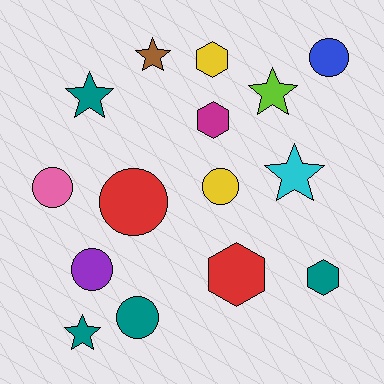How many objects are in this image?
There are 15 objects.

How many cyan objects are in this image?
There is 1 cyan object.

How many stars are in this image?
There are 5 stars.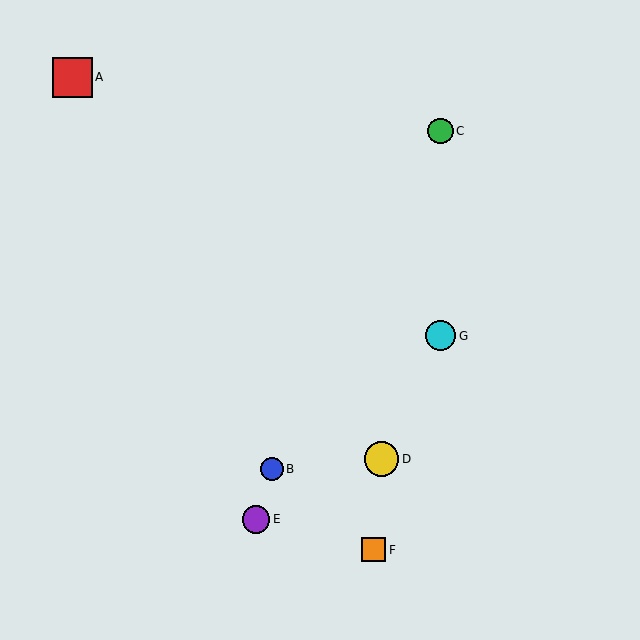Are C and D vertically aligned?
No, C is at x≈440 and D is at x≈381.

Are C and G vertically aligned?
Yes, both are at x≈440.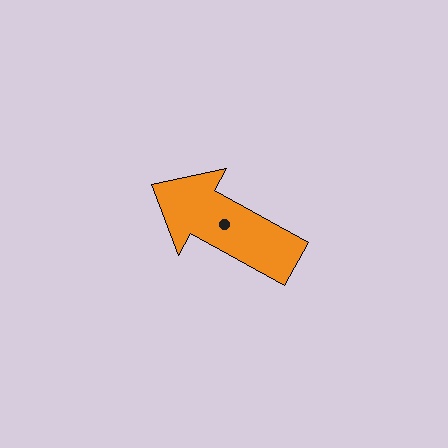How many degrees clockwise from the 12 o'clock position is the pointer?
Approximately 299 degrees.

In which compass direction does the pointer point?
Northwest.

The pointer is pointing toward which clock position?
Roughly 10 o'clock.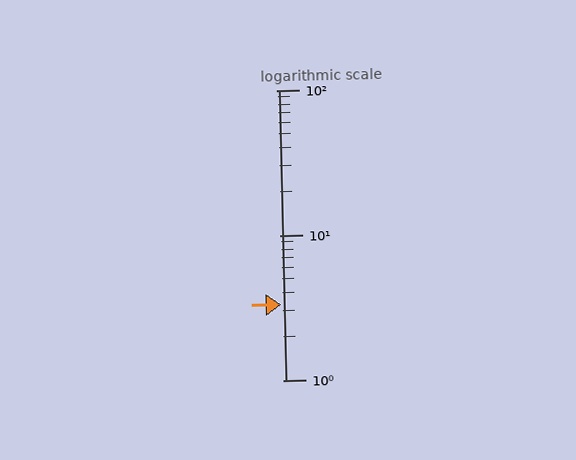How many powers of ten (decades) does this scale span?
The scale spans 2 decades, from 1 to 100.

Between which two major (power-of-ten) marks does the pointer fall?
The pointer is between 1 and 10.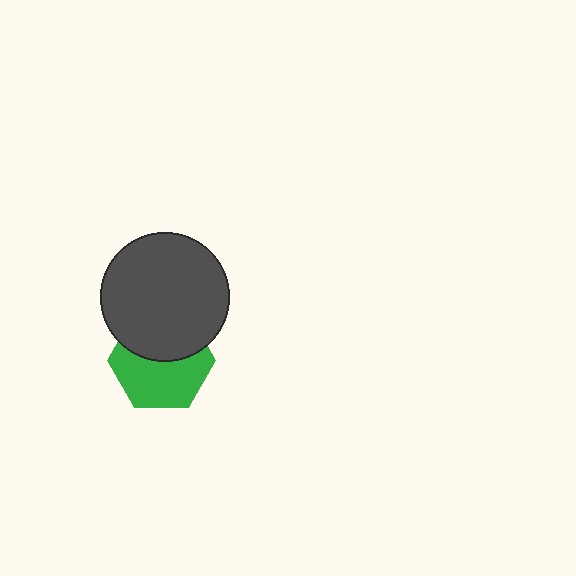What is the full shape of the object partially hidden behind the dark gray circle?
The partially hidden object is a green hexagon.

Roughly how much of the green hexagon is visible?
About half of it is visible (roughly 57%).